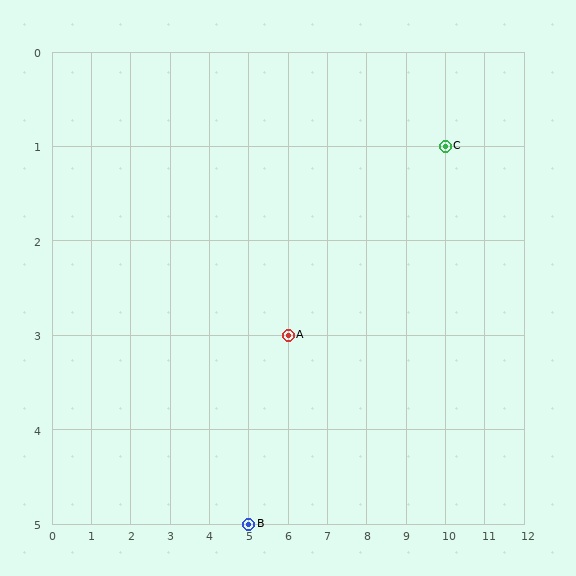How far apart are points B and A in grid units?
Points B and A are 1 column and 2 rows apart (about 2.2 grid units diagonally).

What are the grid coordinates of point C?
Point C is at grid coordinates (10, 1).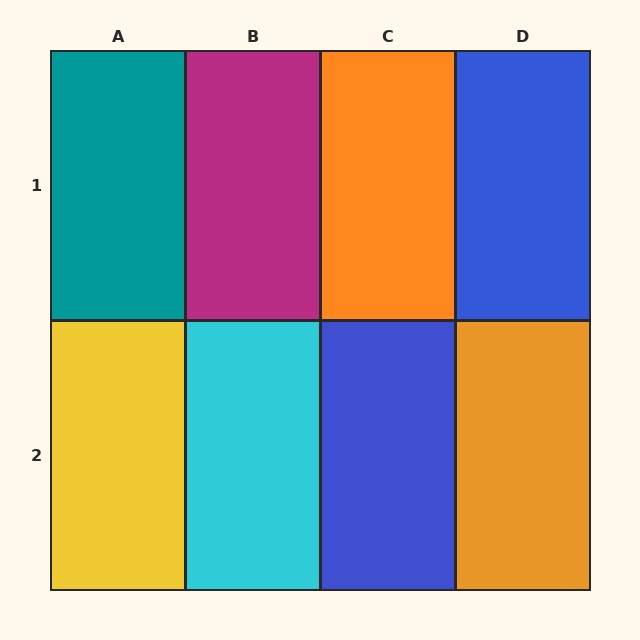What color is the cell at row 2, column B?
Cyan.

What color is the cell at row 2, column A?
Yellow.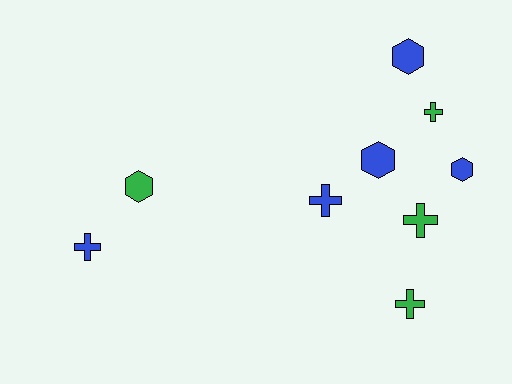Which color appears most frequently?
Blue, with 5 objects.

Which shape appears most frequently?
Cross, with 5 objects.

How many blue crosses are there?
There are 2 blue crosses.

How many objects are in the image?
There are 9 objects.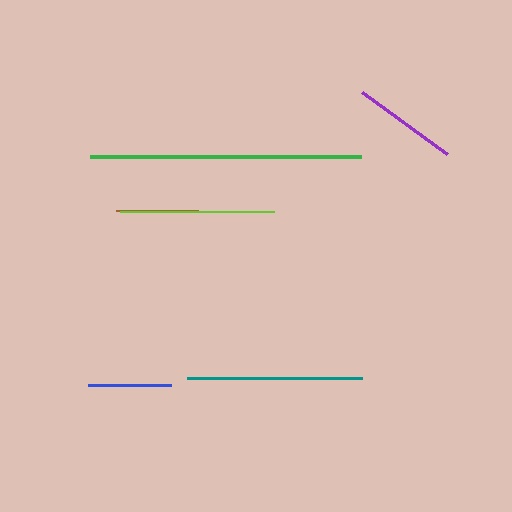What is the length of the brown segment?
The brown segment is approximately 81 pixels long.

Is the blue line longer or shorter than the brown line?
The blue line is longer than the brown line.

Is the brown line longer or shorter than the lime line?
The lime line is longer than the brown line.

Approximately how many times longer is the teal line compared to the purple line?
The teal line is approximately 1.7 times the length of the purple line.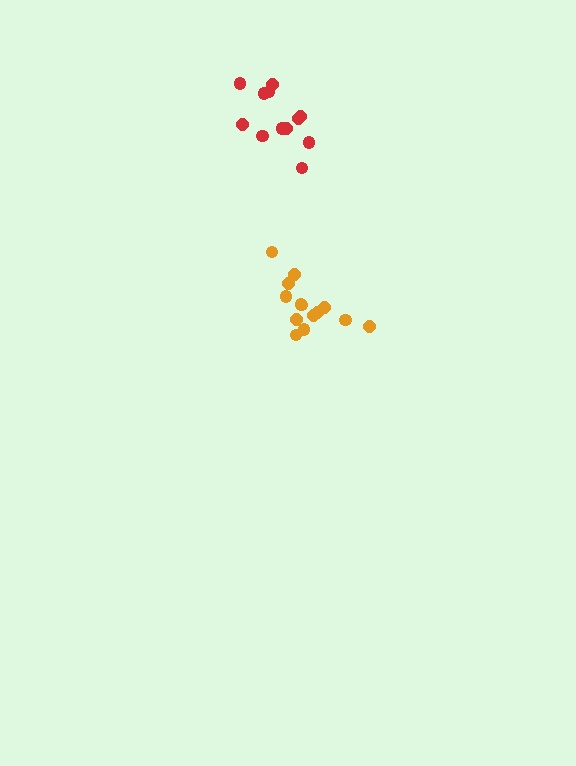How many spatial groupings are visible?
There are 2 spatial groupings.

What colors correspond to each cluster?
The clusters are colored: red, orange.